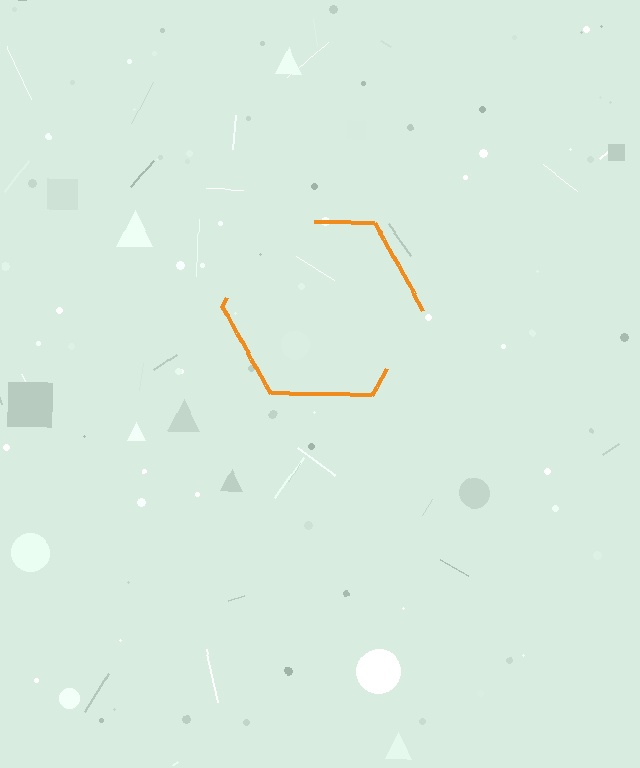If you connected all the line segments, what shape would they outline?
They would outline a hexagon.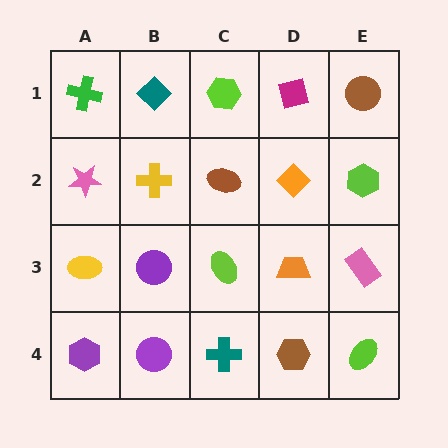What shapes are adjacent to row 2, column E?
A brown circle (row 1, column E), a pink rectangle (row 3, column E), an orange diamond (row 2, column D).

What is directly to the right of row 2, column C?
An orange diamond.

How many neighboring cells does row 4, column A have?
2.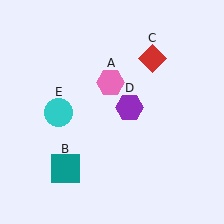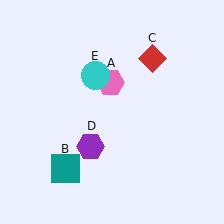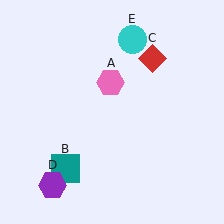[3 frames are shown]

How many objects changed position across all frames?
2 objects changed position: purple hexagon (object D), cyan circle (object E).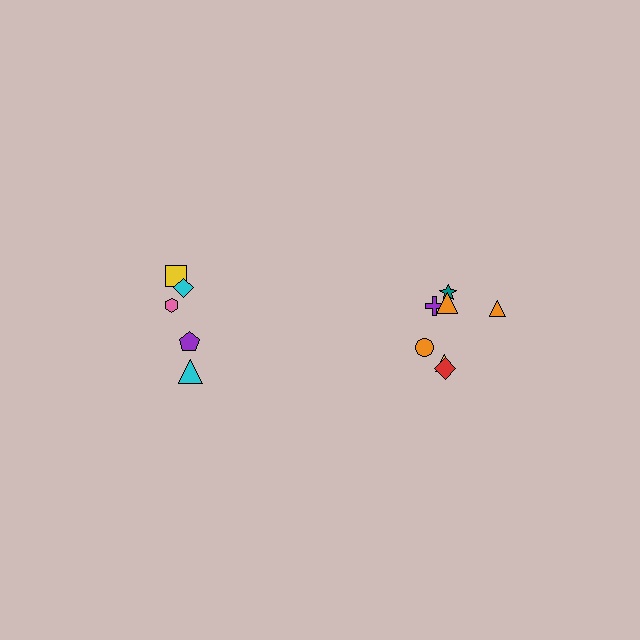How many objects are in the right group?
There are 7 objects.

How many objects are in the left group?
There are 5 objects.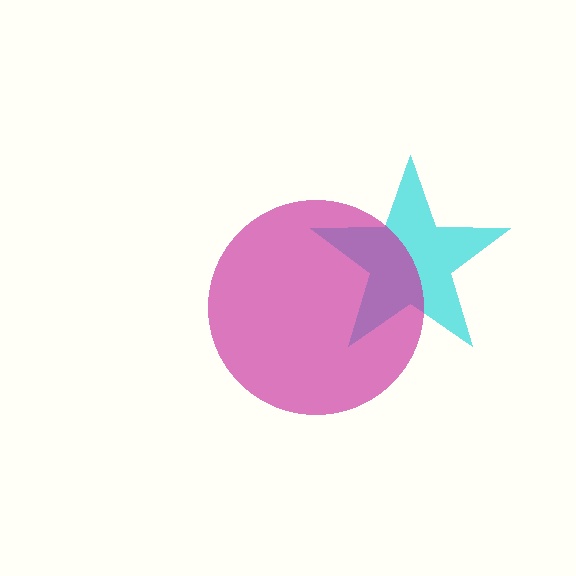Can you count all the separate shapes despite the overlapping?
Yes, there are 2 separate shapes.